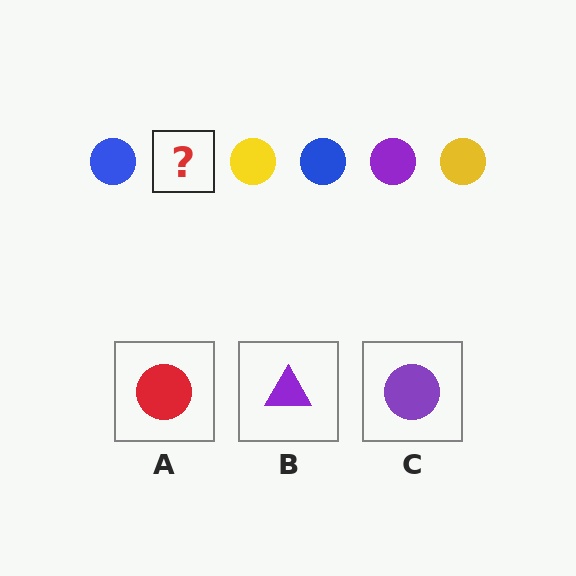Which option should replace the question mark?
Option C.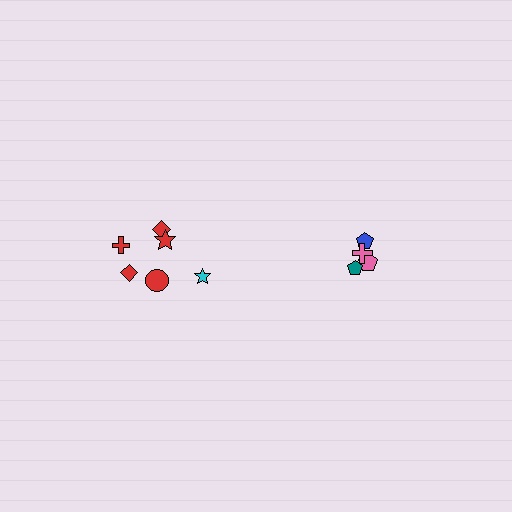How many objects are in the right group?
There are 4 objects.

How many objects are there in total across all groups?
There are 10 objects.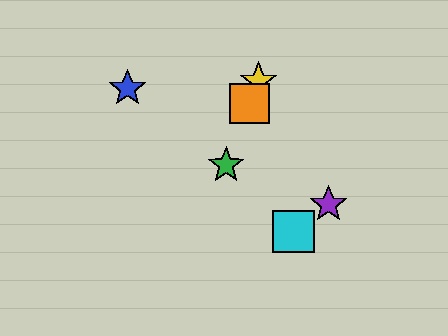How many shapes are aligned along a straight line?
4 shapes (the red star, the green star, the yellow star, the orange square) are aligned along a straight line.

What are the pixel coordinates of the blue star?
The blue star is at (128, 89).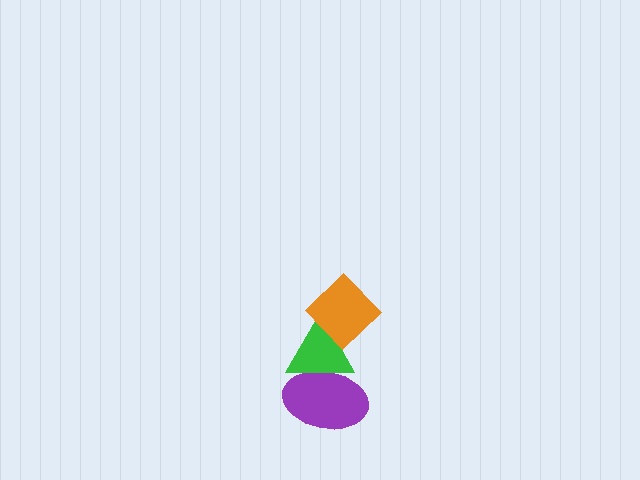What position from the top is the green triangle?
The green triangle is 2nd from the top.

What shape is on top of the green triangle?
The orange diamond is on top of the green triangle.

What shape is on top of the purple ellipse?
The green triangle is on top of the purple ellipse.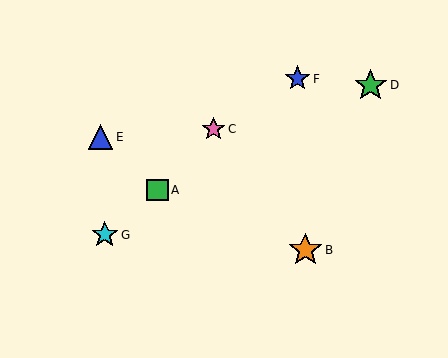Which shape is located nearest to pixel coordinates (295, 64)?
The blue star (labeled F) at (297, 79) is nearest to that location.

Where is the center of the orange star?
The center of the orange star is at (305, 250).